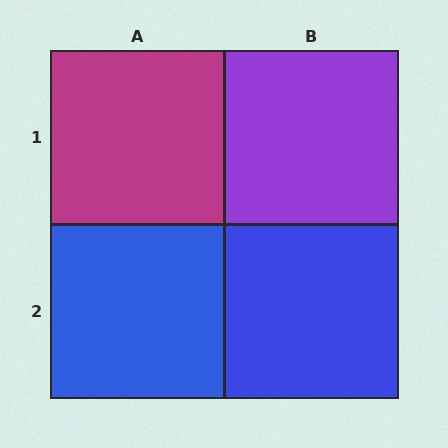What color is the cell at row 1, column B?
Purple.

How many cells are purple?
1 cell is purple.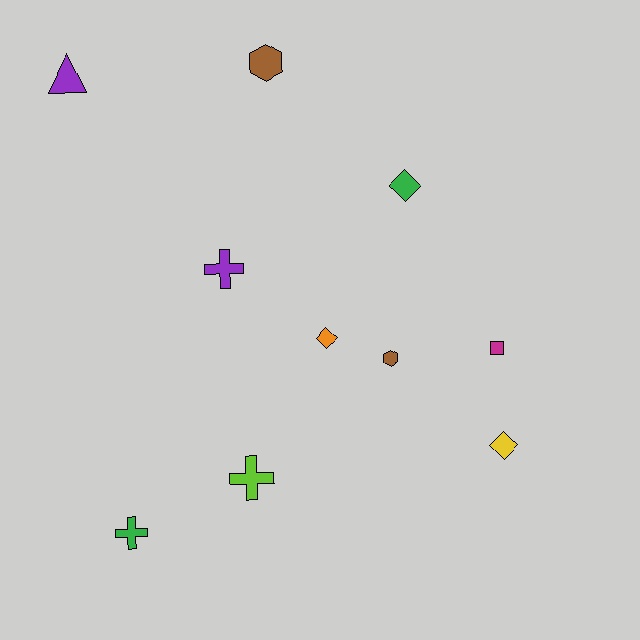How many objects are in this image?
There are 10 objects.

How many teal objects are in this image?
There are no teal objects.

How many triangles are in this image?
There is 1 triangle.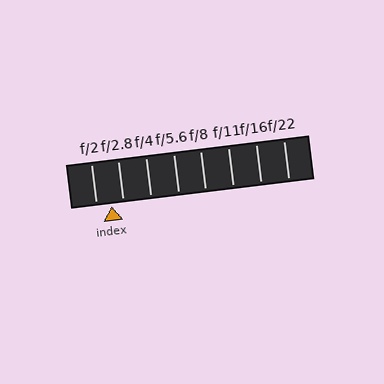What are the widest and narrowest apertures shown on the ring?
The widest aperture shown is f/2 and the narrowest is f/22.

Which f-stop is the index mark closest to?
The index mark is closest to f/2.8.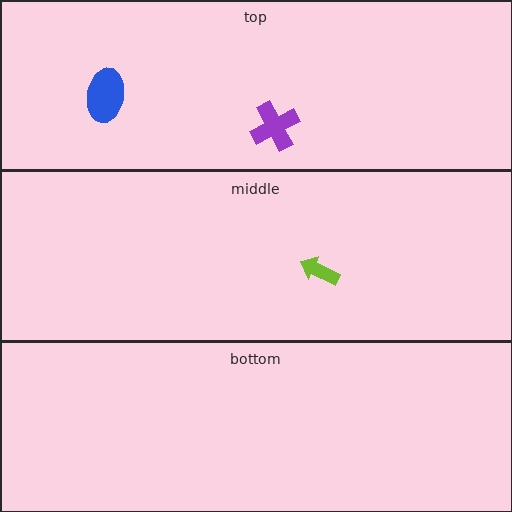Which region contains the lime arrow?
The middle region.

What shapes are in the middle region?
The lime arrow.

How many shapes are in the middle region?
1.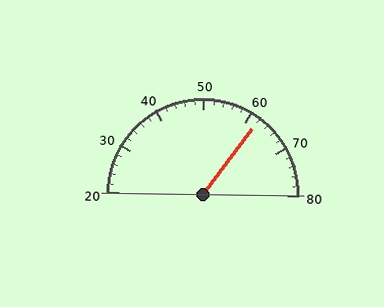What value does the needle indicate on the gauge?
The needle indicates approximately 62.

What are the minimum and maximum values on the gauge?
The gauge ranges from 20 to 80.